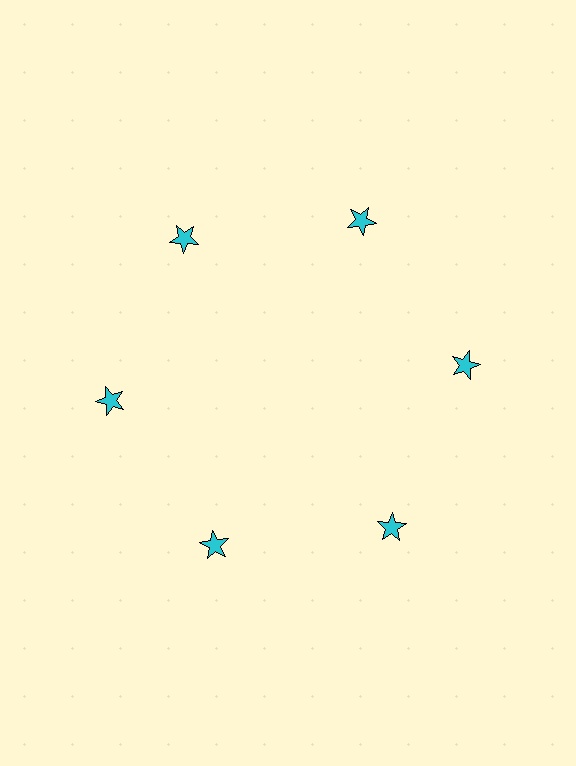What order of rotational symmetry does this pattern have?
This pattern has 6-fold rotational symmetry.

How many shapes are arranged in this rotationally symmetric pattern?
There are 6 shapes, arranged in 6 groups of 1.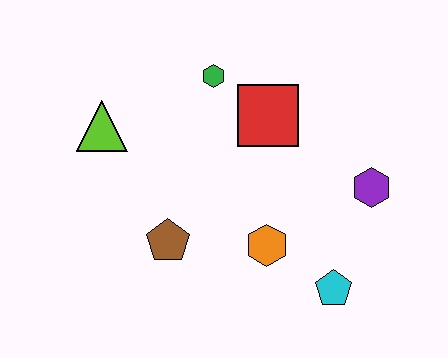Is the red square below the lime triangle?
No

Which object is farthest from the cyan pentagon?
The lime triangle is farthest from the cyan pentagon.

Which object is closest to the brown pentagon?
The orange hexagon is closest to the brown pentagon.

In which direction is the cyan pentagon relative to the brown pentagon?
The cyan pentagon is to the right of the brown pentagon.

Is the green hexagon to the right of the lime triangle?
Yes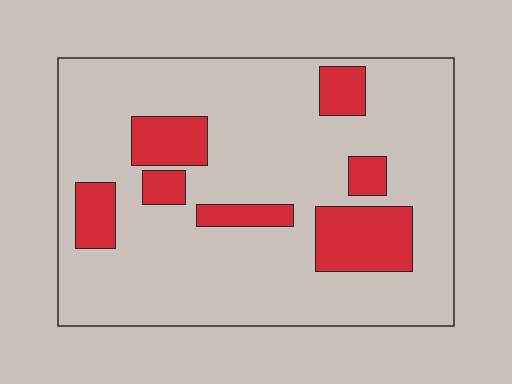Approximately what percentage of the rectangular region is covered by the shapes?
Approximately 20%.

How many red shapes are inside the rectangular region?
7.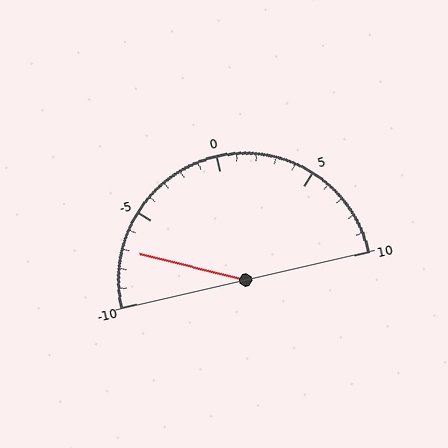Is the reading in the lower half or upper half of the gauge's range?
The reading is in the lower half of the range (-10 to 10).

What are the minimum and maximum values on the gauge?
The gauge ranges from -10 to 10.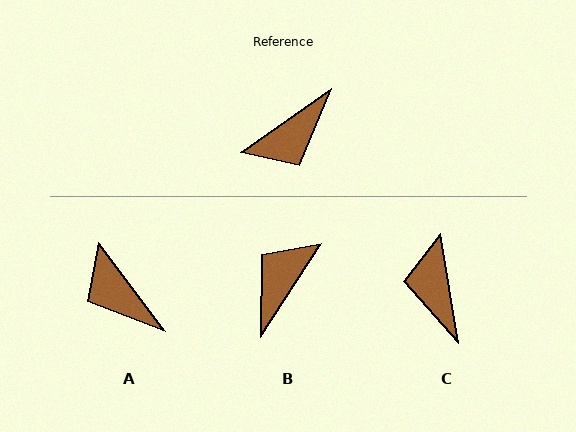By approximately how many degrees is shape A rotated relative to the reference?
Approximately 88 degrees clockwise.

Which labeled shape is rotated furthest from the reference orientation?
B, about 158 degrees away.